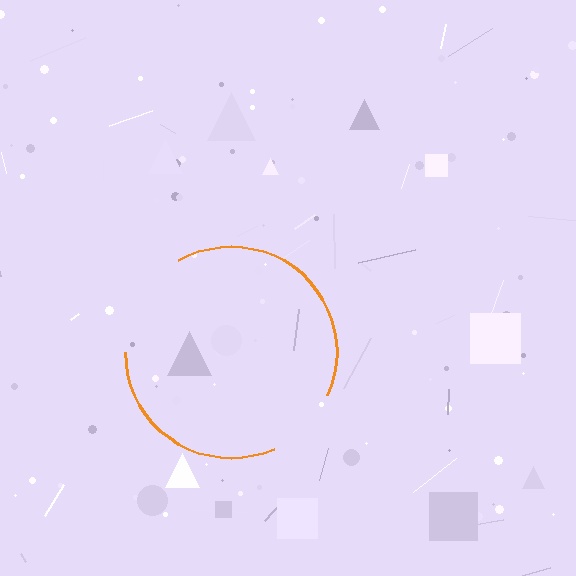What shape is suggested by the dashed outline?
The dashed outline suggests a circle.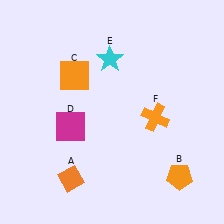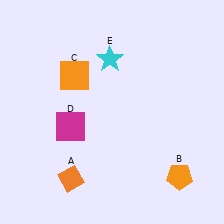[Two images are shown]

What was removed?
The orange cross (F) was removed in Image 2.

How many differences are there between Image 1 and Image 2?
There is 1 difference between the two images.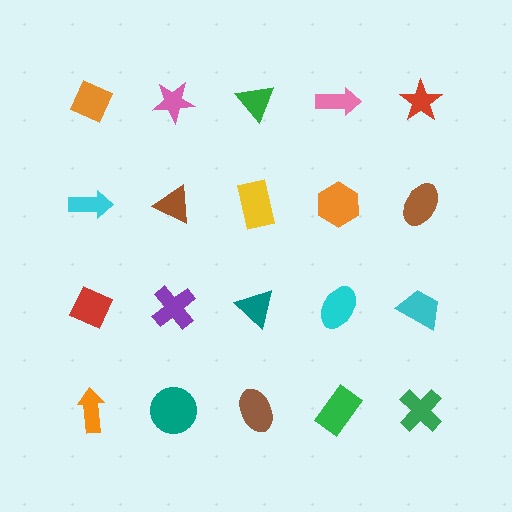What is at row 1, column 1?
An orange diamond.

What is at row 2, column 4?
An orange hexagon.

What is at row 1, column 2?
A pink star.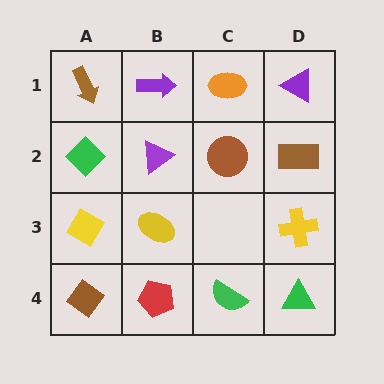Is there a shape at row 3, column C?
No, that cell is empty.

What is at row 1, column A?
A brown arrow.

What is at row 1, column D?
A purple triangle.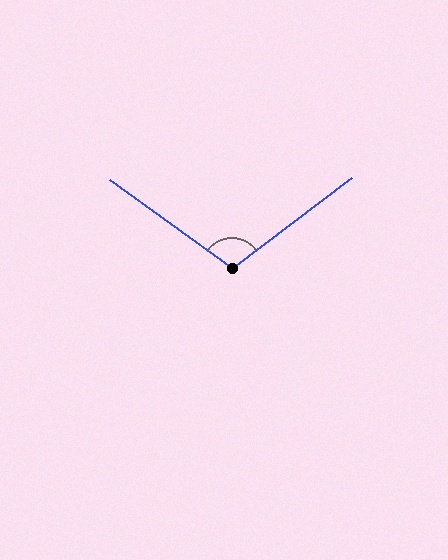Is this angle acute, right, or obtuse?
It is obtuse.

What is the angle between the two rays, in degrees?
Approximately 107 degrees.